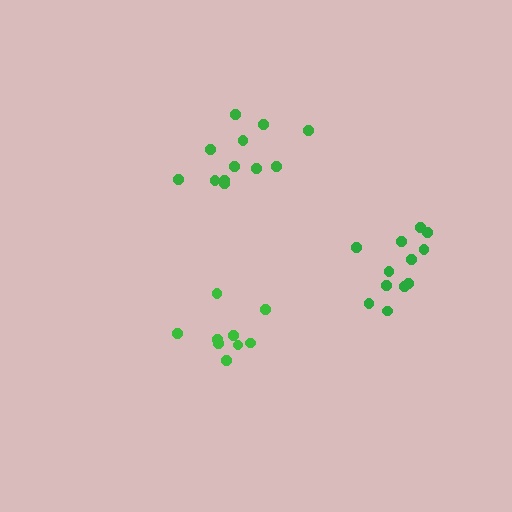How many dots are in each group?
Group 1: 9 dots, Group 2: 12 dots, Group 3: 12 dots (33 total).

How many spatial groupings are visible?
There are 3 spatial groupings.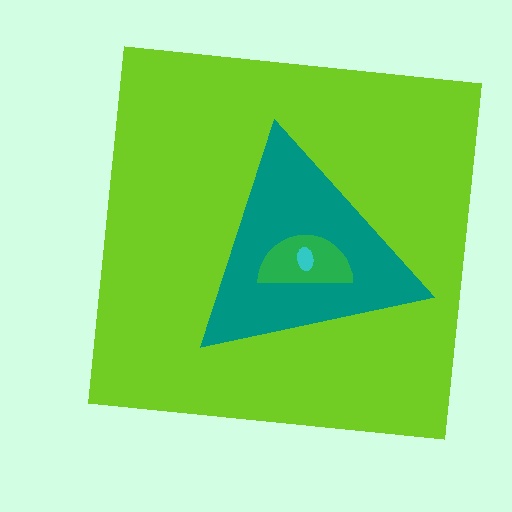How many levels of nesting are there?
4.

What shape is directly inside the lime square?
The teal triangle.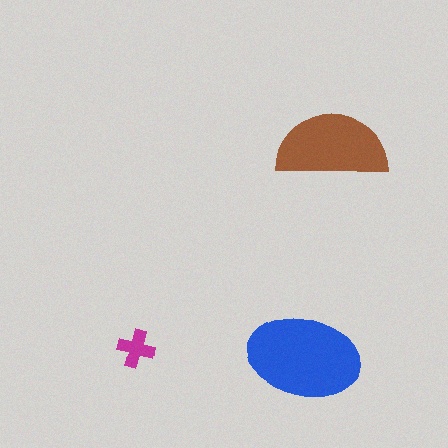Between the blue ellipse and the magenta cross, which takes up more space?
The blue ellipse.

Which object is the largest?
The blue ellipse.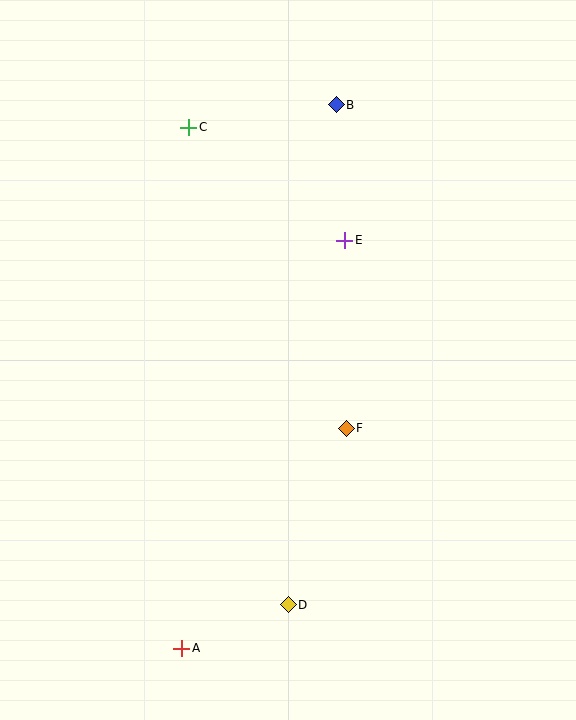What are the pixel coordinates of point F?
Point F is at (346, 428).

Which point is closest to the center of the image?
Point F at (346, 428) is closest to the center.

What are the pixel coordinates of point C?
Point C is at (189, 127).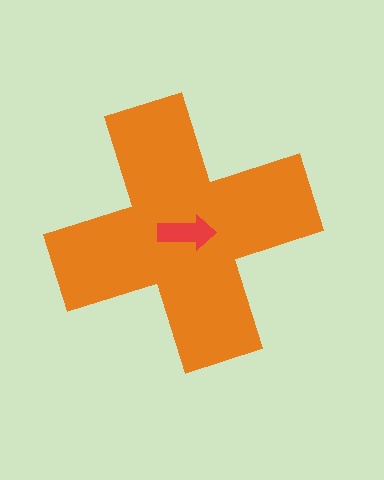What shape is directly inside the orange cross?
The red arrow.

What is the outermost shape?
The orange cross.